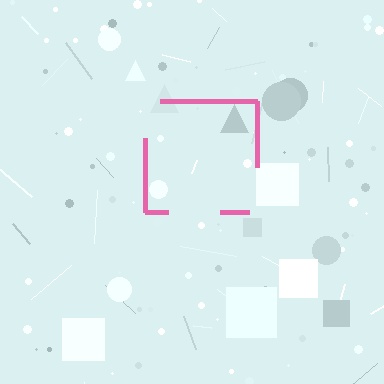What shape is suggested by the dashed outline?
The dashed outline suggests a square.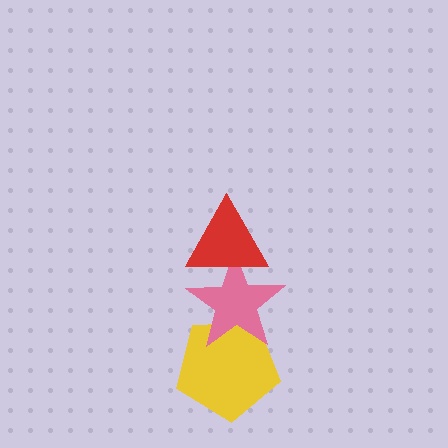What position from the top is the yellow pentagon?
The yellow pentagon is 3rd from the top.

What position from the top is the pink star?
The pink star is 2nd from the top.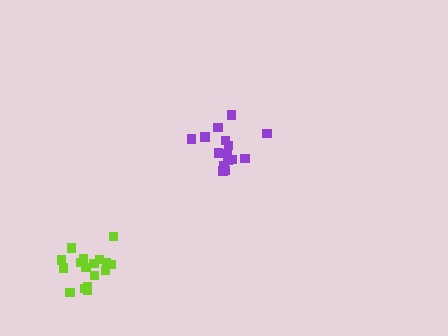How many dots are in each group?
Group 1: 16 dots, Group 2: 17 dots (33 total).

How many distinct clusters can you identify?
There are 2 distinct clusters.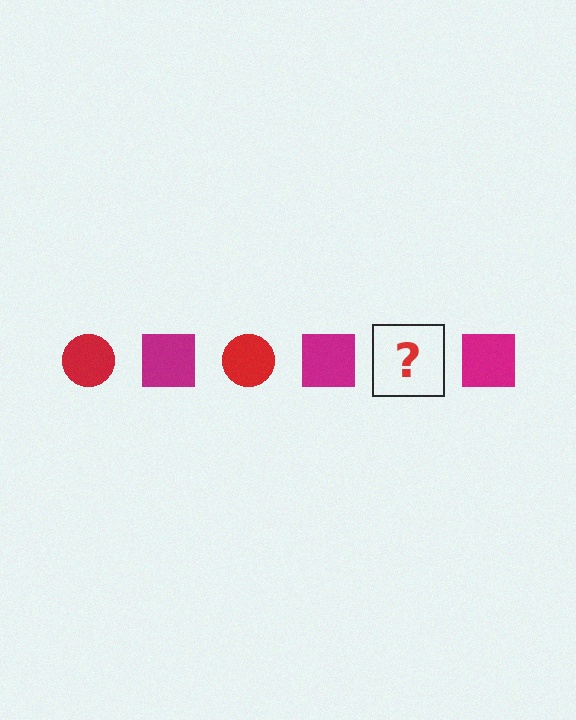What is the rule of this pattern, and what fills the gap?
The rule is that the pattern alternates between red circle and magenta square. The gap should be filled with a red circle.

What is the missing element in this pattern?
The missing element is a red circle.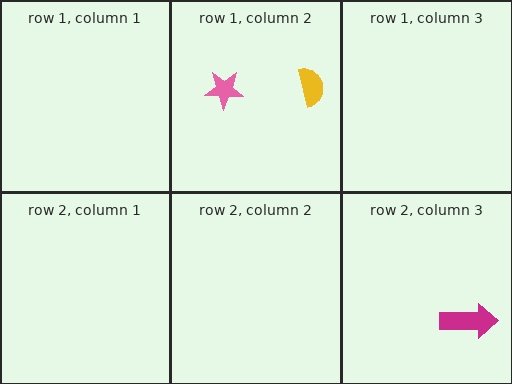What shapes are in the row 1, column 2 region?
The yellow semicircle, the pink star.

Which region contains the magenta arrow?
The row 2, column 3 region.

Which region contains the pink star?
The row 1, column 2 region.